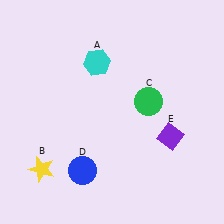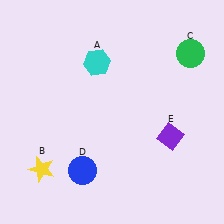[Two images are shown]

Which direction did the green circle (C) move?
The green circle (C) moved up.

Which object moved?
The green circle (C) moved up.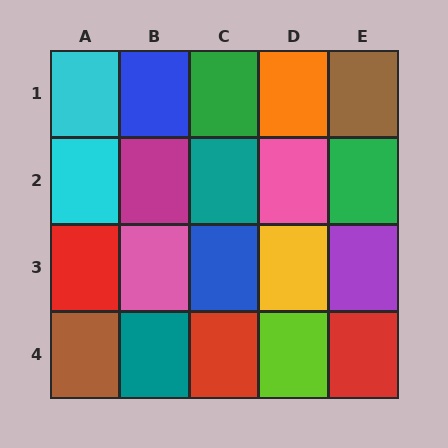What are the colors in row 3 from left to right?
Red, pink, blue, yellow, purple.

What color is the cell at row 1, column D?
Orange.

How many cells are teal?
2 cells are teal.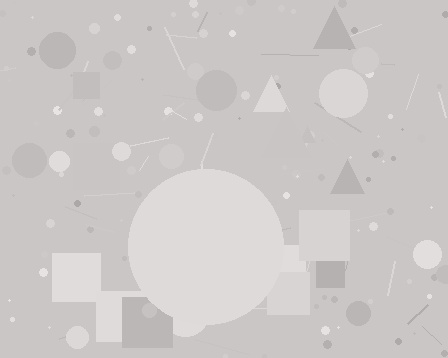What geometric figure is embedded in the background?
A circle is embedded in the background.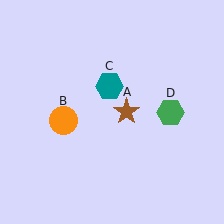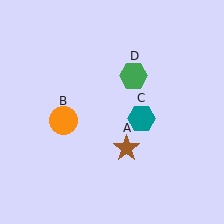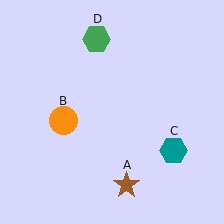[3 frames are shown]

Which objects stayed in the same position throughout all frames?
Orange circle (object B) remained stationary.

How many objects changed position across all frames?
3 objects changed position: brown star (object A), teal hexagon (object C), green hexagon (object D).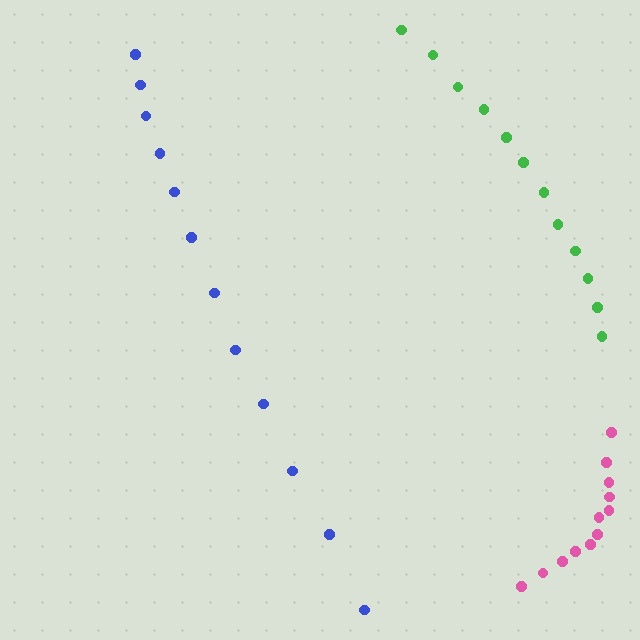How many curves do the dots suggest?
There are 3 distinct paths.